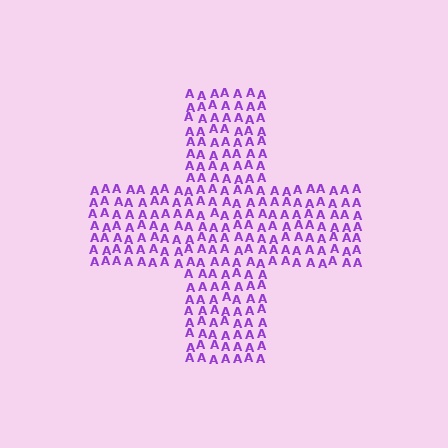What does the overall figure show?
The overall figure shows a cross.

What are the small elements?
The small elements are letter A's.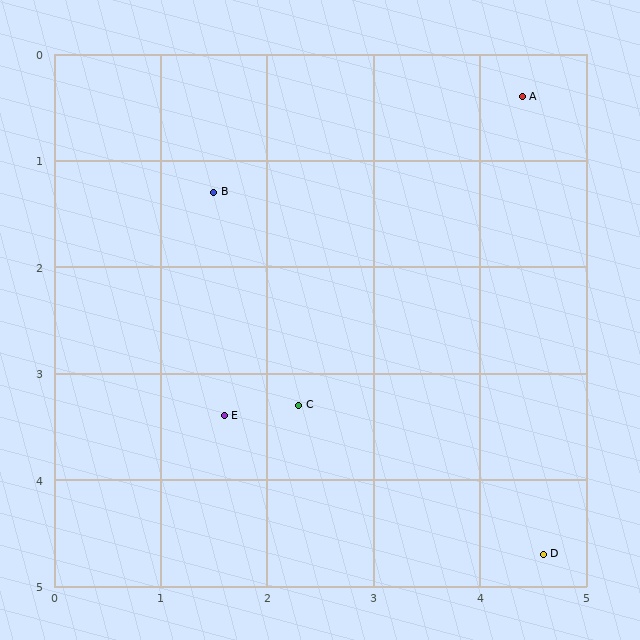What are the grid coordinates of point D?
Point D is at approximately (4.6, 4.7).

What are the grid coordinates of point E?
Point E is at approximately (1.6, 3.4).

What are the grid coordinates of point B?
Point B is at approximately (1.5, 1.3).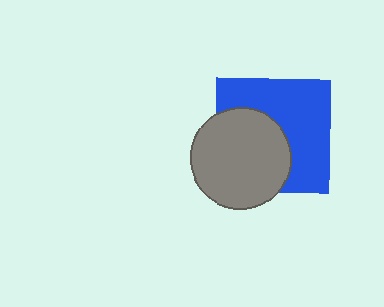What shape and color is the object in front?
The object in front is a gray circle.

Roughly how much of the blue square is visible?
About half of it is visible (roughly 56%).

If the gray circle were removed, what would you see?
You would see the complete blue square.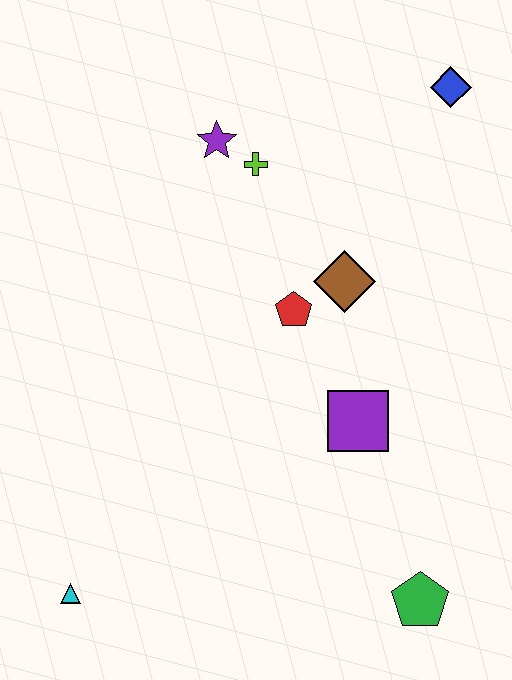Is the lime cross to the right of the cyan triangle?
Yes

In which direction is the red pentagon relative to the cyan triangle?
The red pentagon is above the cyan triangle.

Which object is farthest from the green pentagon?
The blue diamond is farthest from the green pentagon.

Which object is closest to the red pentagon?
The brown diamond is closest to the red pentagon.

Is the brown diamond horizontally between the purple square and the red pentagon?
Yes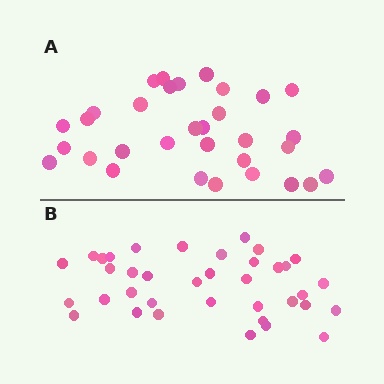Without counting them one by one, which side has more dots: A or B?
Region B (the bottom region) has more dots.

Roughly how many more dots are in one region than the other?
Region B has about 5 more dots than region A.